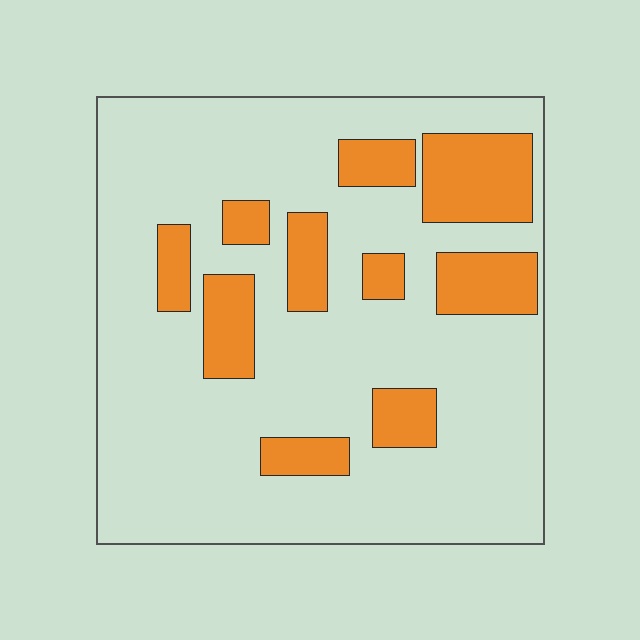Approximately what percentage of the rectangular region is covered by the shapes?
Approximately 20%.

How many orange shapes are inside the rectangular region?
10.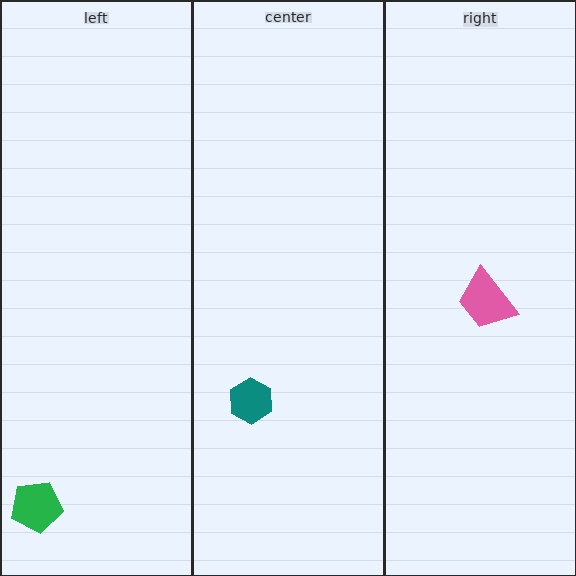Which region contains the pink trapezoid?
The right region.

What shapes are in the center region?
The teal hexagon.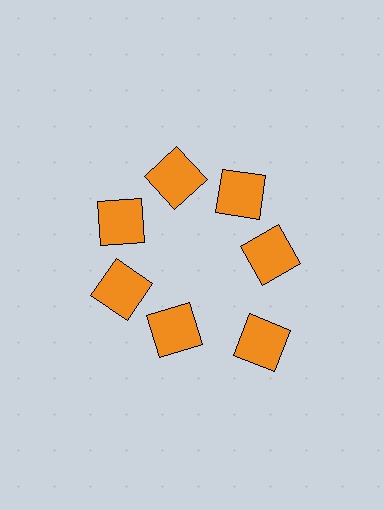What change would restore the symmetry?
The symmetry would be restored by moving it inward, back onto the ring so that all 7 squares sit at equal angles and equal distance from the center.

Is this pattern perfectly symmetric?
No. The 7 orange squares are arranged in a ring, but one element near the 5 o'clock position is pushed outward from the center, breaking the 7-fold rotational symmetry.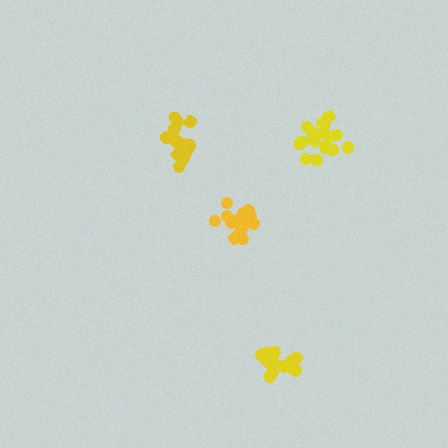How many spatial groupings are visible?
There are 4 spatial groupings.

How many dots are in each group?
Group 1: 19 dots, Group 2: 18 dots, Group 3: 14 dots, Group 4: 15 dots (66 total).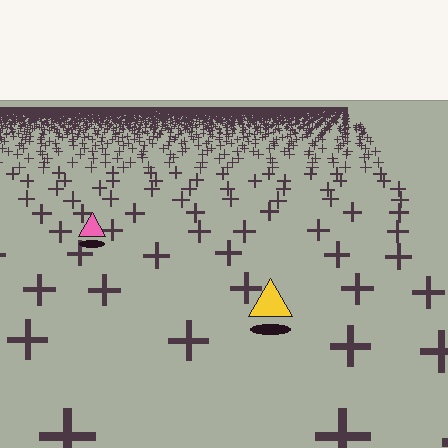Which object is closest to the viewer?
The yellow triangle is closest. The texture marks near it are larger and more spread out.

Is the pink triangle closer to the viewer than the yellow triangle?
No. The yellow triangle is closer — you can tell from the texture gradient: the ground texture is coarser near it.